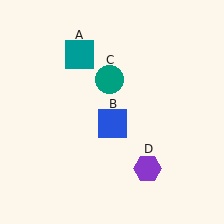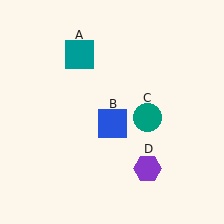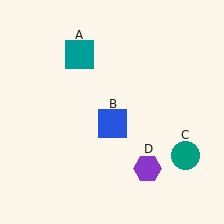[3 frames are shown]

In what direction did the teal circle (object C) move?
The teal circle (object C) moved down and to the right.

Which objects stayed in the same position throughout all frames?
Teal square (object A) and blue square (object B) and purple hexagon (object D) remained stationary.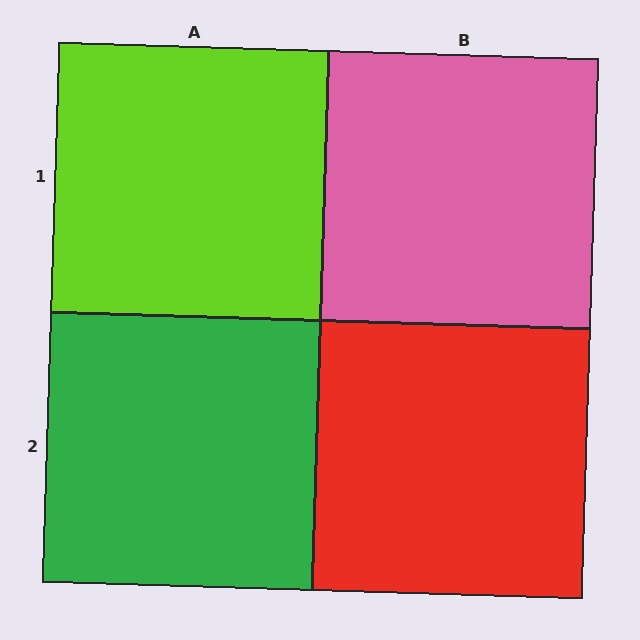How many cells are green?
1 cell is green.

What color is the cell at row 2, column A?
Green.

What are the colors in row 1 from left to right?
Lime, pink.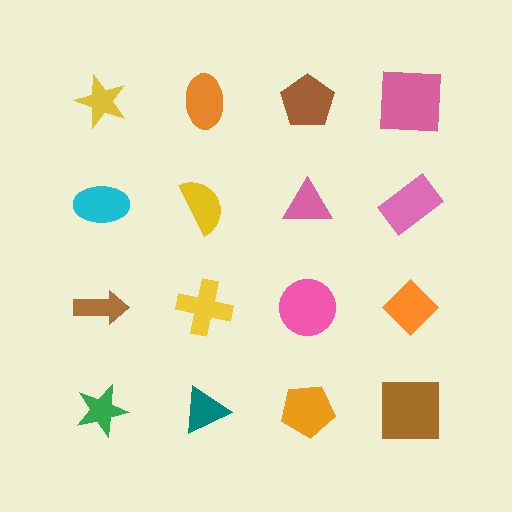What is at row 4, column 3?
An orange pentagon.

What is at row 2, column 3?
A pink triangle.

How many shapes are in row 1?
4 shapes.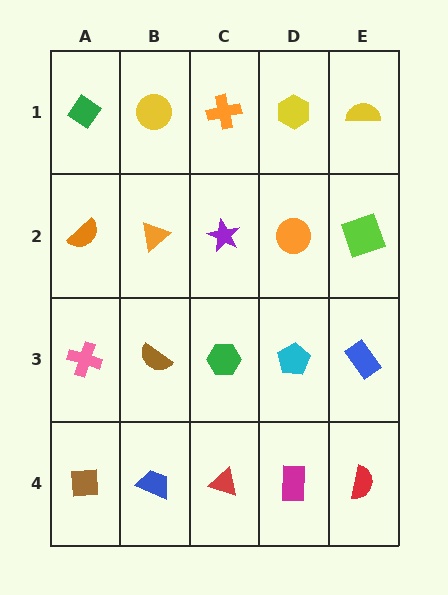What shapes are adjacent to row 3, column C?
A purple star (row 2, column C), a red triangle (row 4, column C), a brown semicircle (row 3, column B), a cyan pentagon (row 3, column D).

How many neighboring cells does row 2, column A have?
3.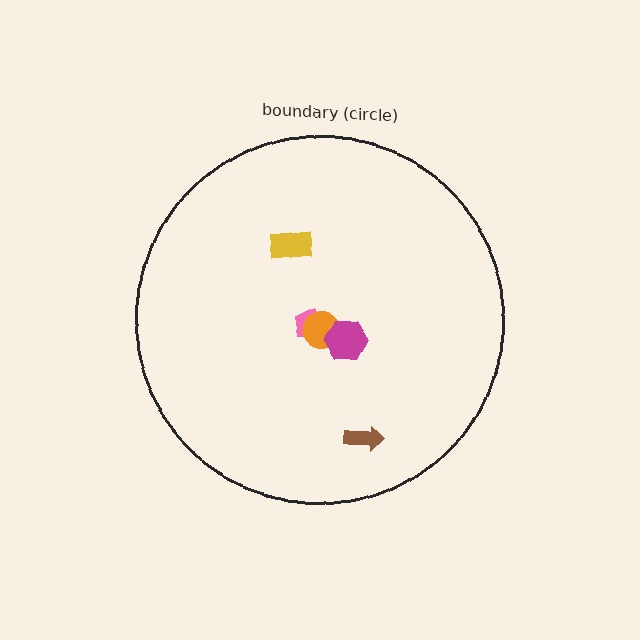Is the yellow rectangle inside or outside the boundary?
Inside.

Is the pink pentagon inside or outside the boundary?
Inside.